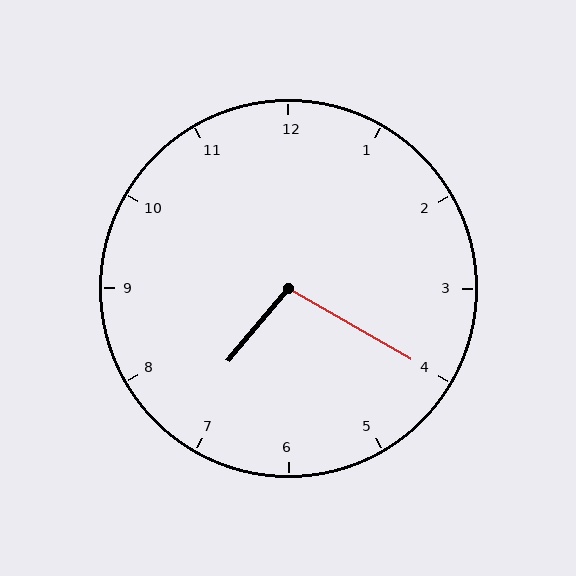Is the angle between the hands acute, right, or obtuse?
It is obtuse.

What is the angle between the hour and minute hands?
Approximately 100 degrees.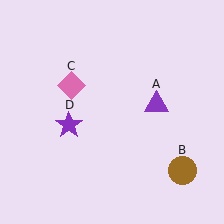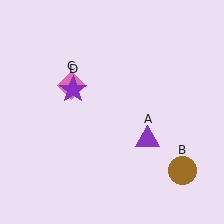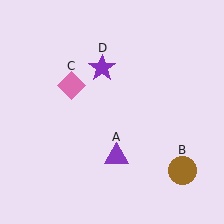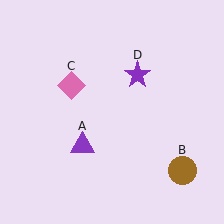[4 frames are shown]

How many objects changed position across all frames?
2 objects changed position: purple triangle (object A), purple star (object D).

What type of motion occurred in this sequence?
The purple triangle (object A), purple star (object D) rotated clockwise around the center of the scene.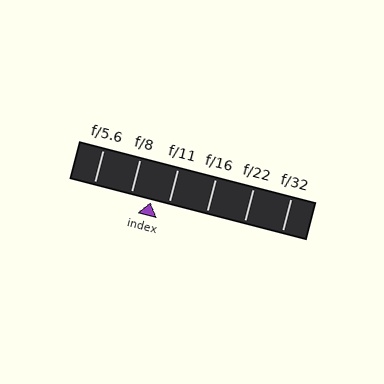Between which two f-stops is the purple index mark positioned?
The index mark is between f/8 and f/11.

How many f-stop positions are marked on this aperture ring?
There are 6 f-stop positions marked.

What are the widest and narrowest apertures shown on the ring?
The widest aperture shown is f/5.6 and the narrowest is f/32.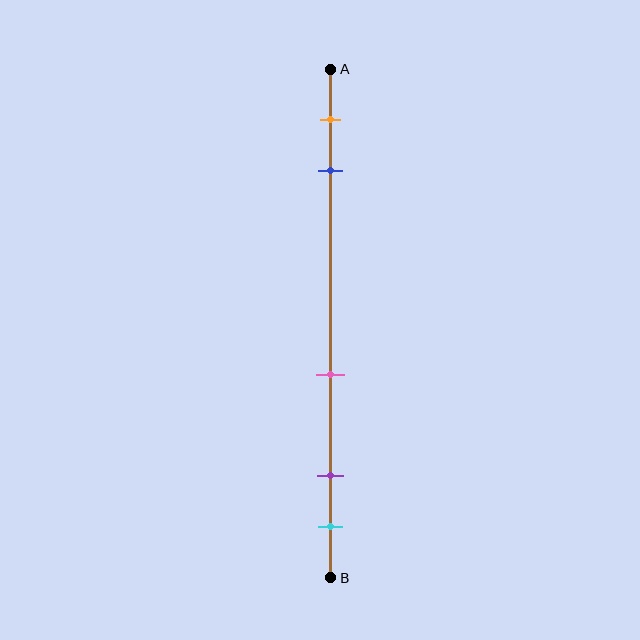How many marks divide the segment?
There are 5 marks dividing the segment.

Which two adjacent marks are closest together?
The purple and cyan marks are the closest adjacent pair.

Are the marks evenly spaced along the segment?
No, the marks are not evenly spaced.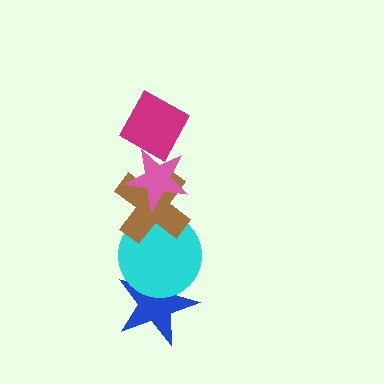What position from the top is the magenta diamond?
The magenta diamond is 1st from the top.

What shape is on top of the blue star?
The cyan circle is on top of the blue star.